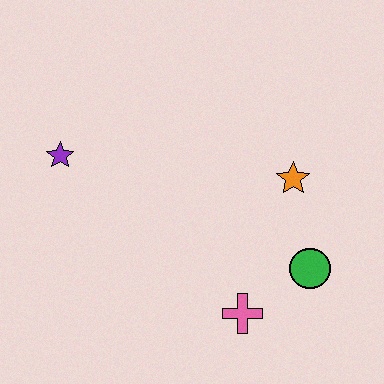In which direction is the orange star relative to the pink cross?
The orange star is above the pink cross.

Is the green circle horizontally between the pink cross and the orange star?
No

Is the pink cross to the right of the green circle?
No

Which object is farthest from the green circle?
The purple star is farthest from the green circle.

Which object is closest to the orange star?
The green circle is closest to the orange star.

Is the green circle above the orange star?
No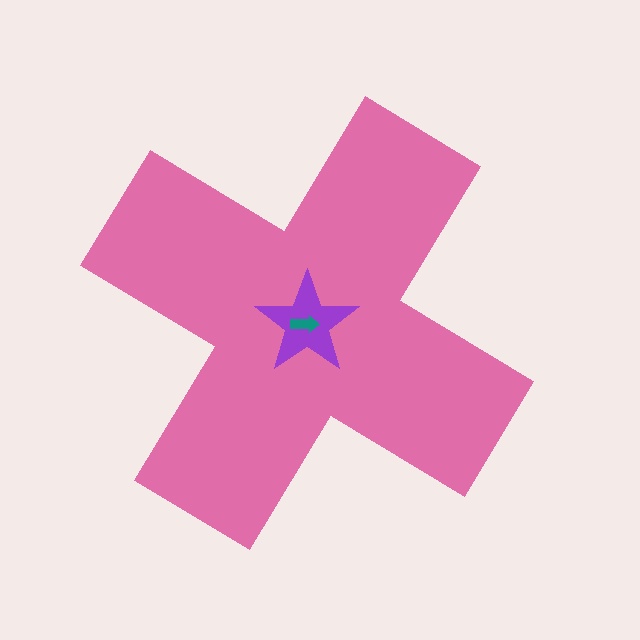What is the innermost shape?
The teal arrow.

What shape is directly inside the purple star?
The teal arrow.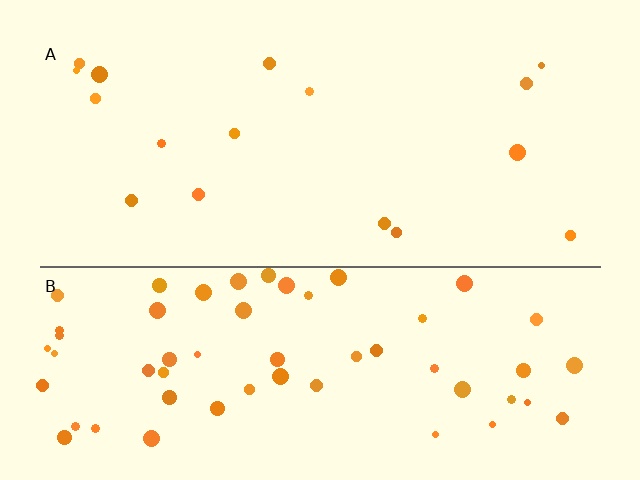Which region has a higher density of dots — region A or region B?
B (the bottom).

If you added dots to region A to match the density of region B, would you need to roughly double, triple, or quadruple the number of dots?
Approximately quadruple.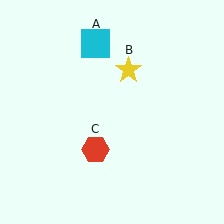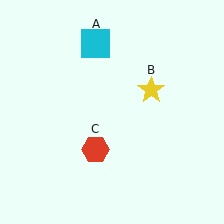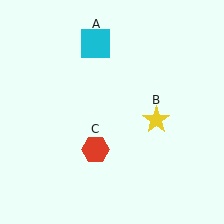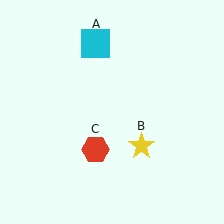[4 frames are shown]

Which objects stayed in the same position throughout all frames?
Cyan square (object A) and red hexagon (object C) remained stationary.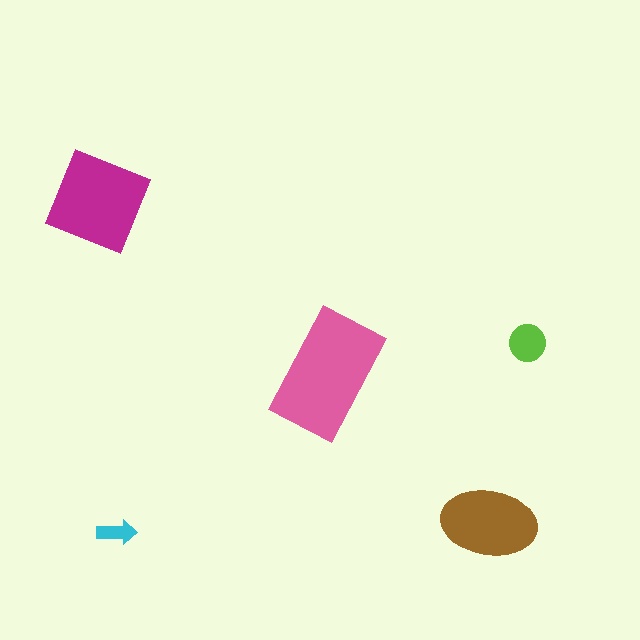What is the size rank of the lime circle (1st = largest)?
4th.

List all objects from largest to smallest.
The pink rectangle, the magenta diamond, the brown ellipse, the lime circle, the cyan arrow.